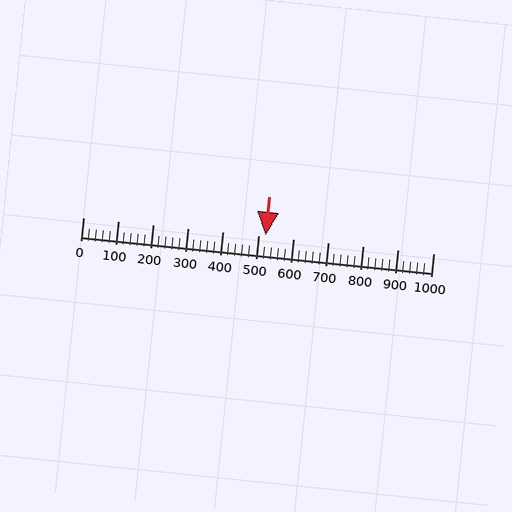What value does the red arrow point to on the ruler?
The red arrow points to approximately 520.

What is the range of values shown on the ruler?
The ruler shows values from 0 to 1000.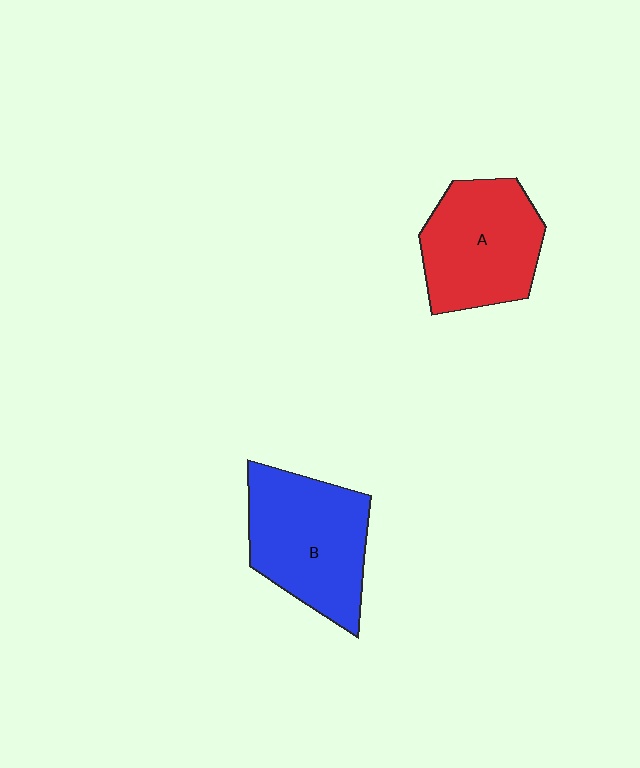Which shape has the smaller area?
Shape A (red).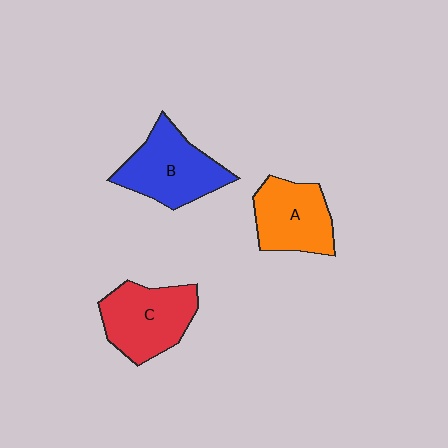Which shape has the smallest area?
Shape A (orange).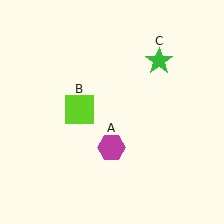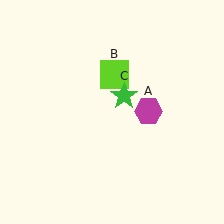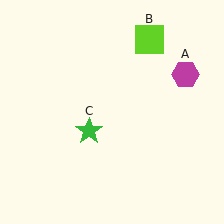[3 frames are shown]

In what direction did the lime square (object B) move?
The lime square (object B) moved up and to the right.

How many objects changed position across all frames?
3 objects changed position: magenta hexagon (object A), lime square (object B), green star (object C).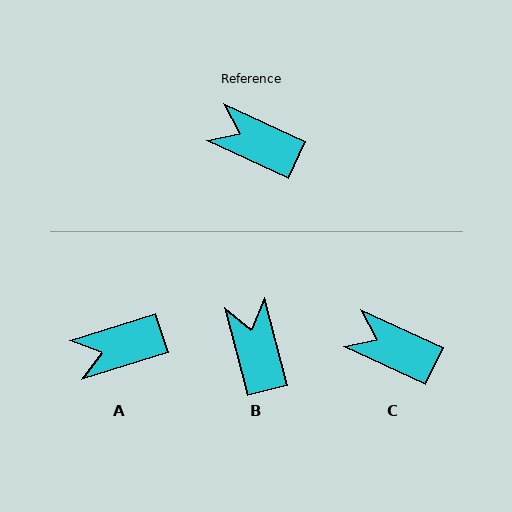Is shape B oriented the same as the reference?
No, it is off by about 51 degrees.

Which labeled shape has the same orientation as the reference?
C.